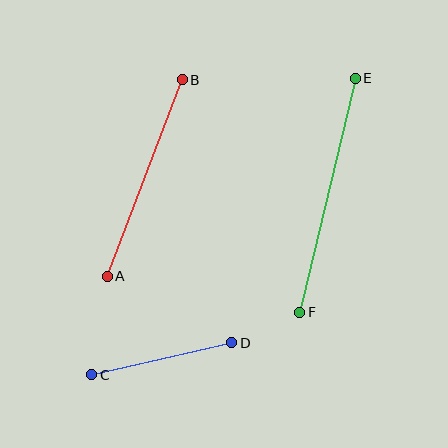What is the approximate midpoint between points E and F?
The midpoint is at approximately (327, 195) pixels.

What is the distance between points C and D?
The distance is approximately 144 pixels.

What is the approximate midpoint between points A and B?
The midpoint is at approximately (145, 178) pixels.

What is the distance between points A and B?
The distance is approximately 211 pixels.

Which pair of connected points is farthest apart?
Points E and F are farthest apart.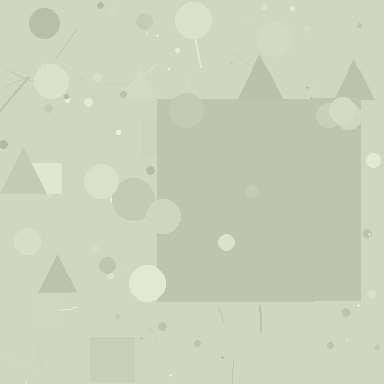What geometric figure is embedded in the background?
A square is embedded in the background.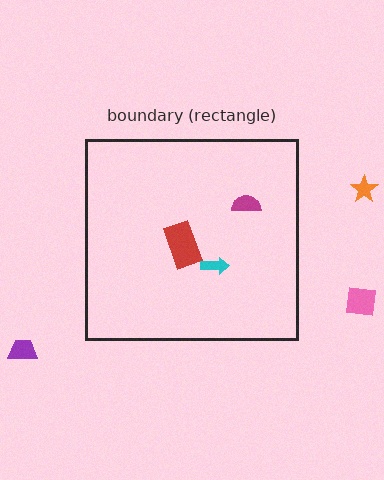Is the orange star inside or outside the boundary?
Outside.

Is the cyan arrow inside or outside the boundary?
Inside.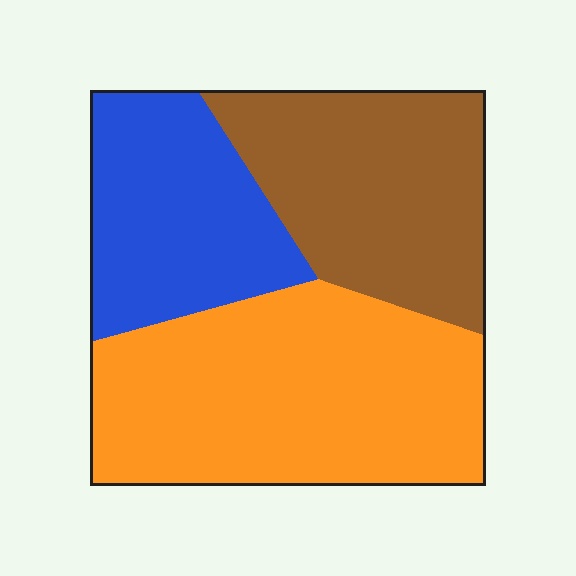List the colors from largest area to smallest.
From largest to smallest: orange, brown, blue.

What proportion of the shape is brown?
Brown covers roughly 30% of the shape.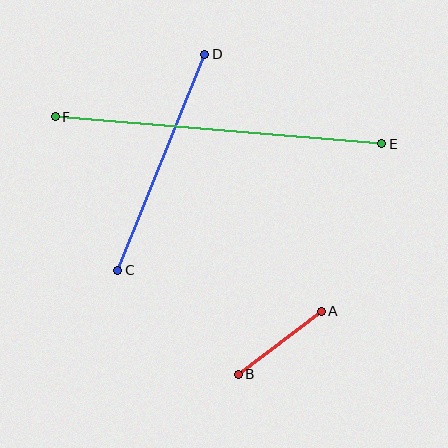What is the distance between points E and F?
The distance is approximately 327 pixels.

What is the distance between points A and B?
The distance is approximately 104 pixels.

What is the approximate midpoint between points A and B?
The midpoint is at approximately (280, 343) pixels.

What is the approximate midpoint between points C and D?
The midpoint is at approximately (161, 162) pixels.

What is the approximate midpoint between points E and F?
The midpoint is at approximately (218, 130) pixels.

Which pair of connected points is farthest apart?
Points E and F are farthest apart.